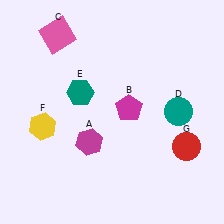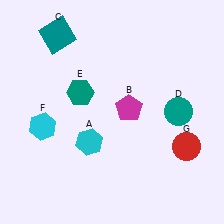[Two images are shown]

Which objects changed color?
A changed from magenta to cyan. C changed from pink to teal. F changed from yellow to cyan.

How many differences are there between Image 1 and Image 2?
There are 3 differences between the two images.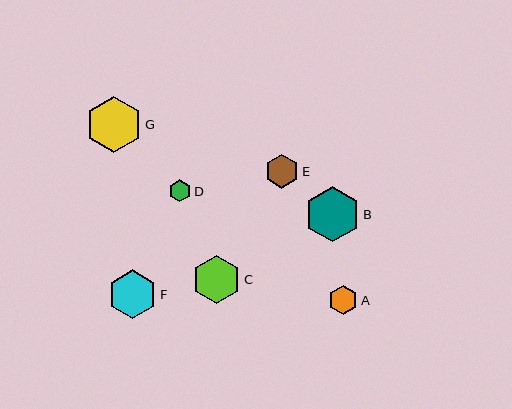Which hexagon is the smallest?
Hexagon D is the smallest with a size of approximately 22 pixels.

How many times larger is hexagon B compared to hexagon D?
Hexagon B is approximately 2.5 times the size of hexagon D.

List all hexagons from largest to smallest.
From largest to smallest: G, B, F, C, E, A, D.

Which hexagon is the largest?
Hexagon G is the largest with a size of approximately 57 pixels.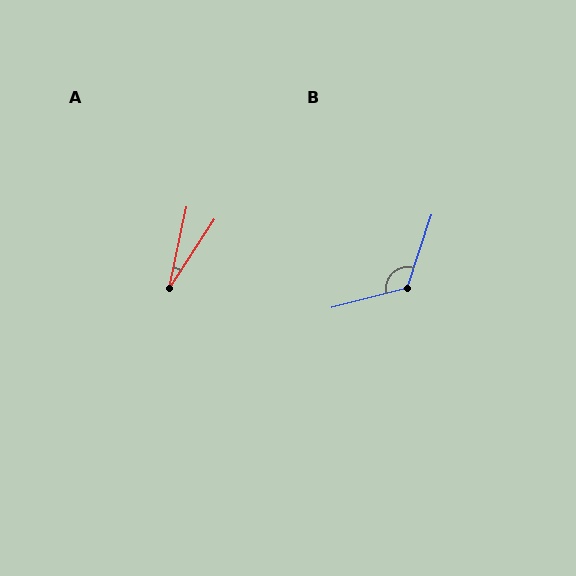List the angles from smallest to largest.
A (21°), B (123°).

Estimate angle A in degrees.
Approximately 21 degrees.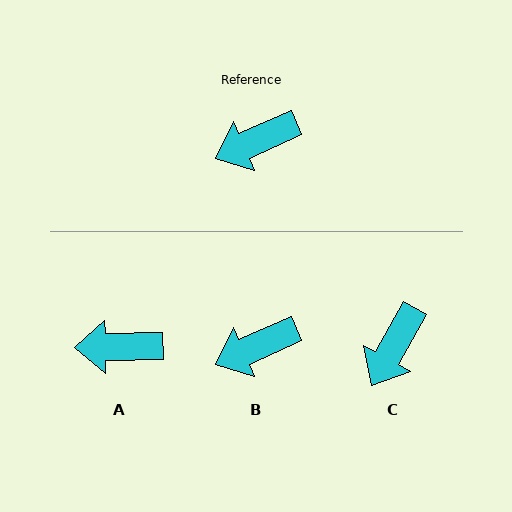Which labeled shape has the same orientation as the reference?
B.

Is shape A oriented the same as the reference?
No, it is off by about 23 degrees.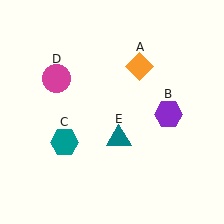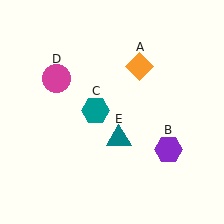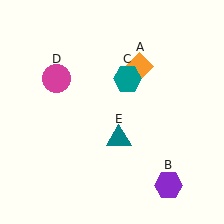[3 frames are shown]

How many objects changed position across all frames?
2 objects changed position: purple hexagon (object B), teal hexagon (object C).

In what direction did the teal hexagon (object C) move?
The teal hexagon (object C) moved up and to the right.